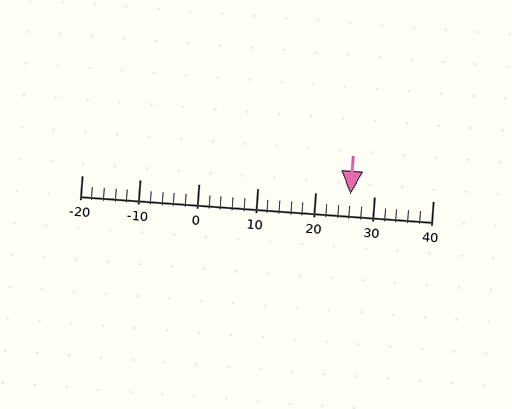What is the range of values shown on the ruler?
The ruler shows values from -20 to 40.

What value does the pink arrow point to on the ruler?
The pink arrow points to approximately 26.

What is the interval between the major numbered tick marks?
The major tick marks are spaced 10 units apart.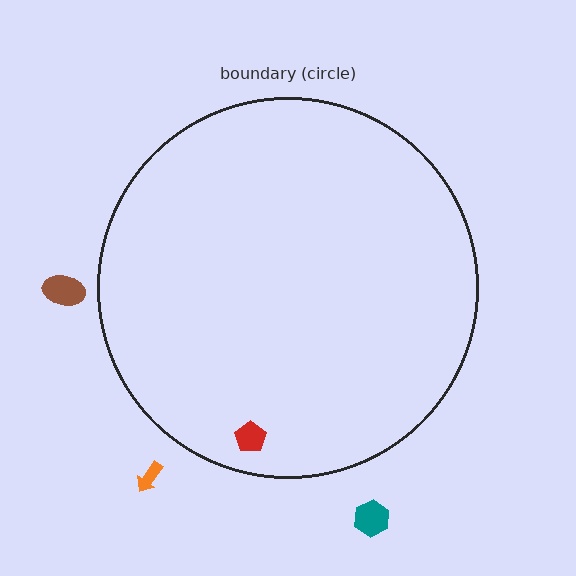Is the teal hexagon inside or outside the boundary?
Outside.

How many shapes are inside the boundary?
1 inside, 3 outside.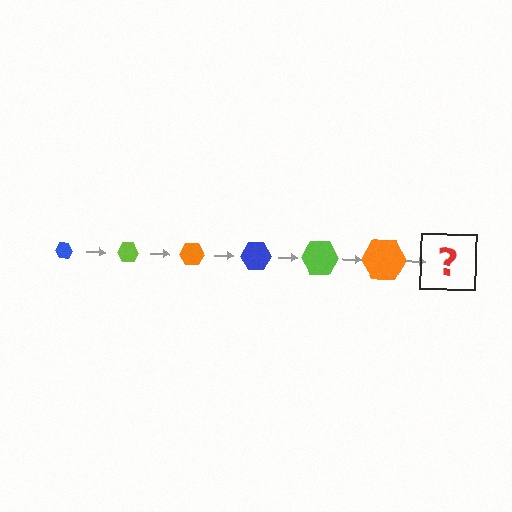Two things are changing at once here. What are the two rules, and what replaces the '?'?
The two rules are that the hexagon grows larger each step and the color cycles through blue, lime, and orange. The '?' should be a blue hexagon, larger than the previous one.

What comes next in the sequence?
The next element should be a blue hexagon, larger than the previous one.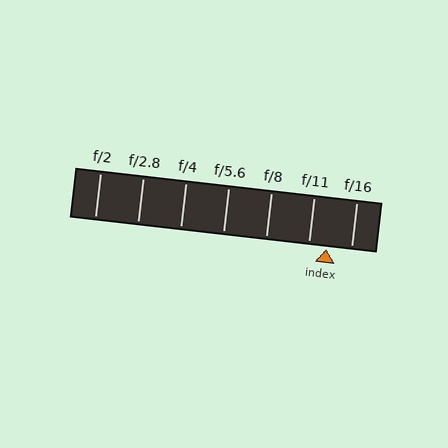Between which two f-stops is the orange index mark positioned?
The index mark is between f/11 and f/16.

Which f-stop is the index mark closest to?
The index mark is closest to f/11.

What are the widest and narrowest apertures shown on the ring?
The widest aperture shown is f/2 and the narrowest is f/16.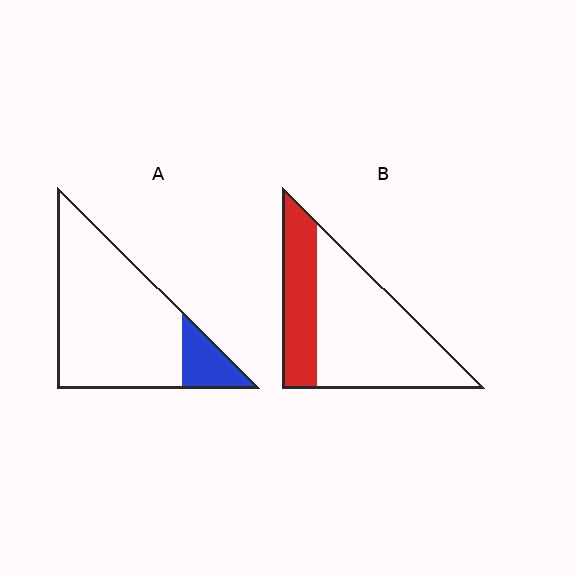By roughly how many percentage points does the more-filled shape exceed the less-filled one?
By roughly 15 percentage points (B over A).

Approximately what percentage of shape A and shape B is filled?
A is approximately 15% and B is approximately 30%.